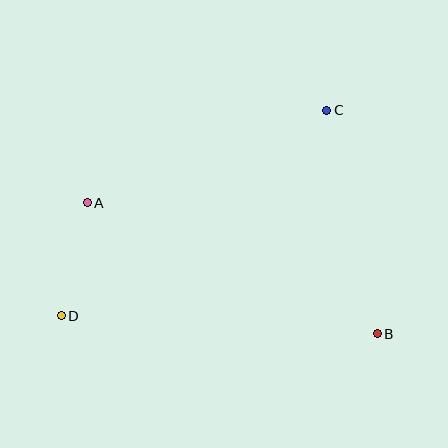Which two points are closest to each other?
Points A and D are closest to each other.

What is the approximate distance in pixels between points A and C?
The distance between A and C is approximately 257 pixels.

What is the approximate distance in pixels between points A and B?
The distance between A and B is approximately 318 pixels.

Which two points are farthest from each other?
Points C and D are farthest from each other.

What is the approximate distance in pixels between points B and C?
The distance between B and C is approximately 229 pixels.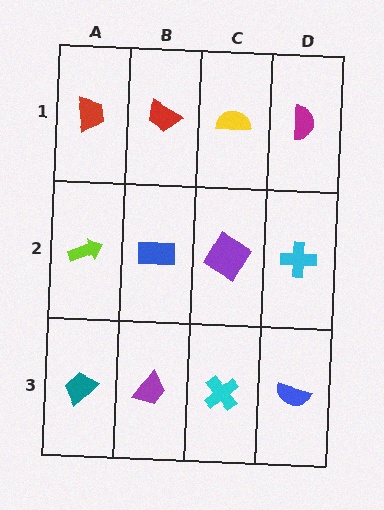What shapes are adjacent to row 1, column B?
A blue rectangle (row 2, column B), a red trapezoid (row 1, column A), a yellow semicircle (row 1, column C).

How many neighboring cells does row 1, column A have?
2.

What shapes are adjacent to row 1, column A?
A lime arrow (row 2, column A), a red trapezoid (row 1, column B).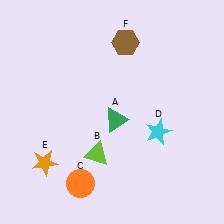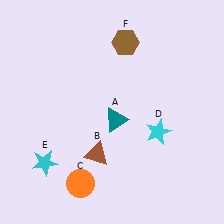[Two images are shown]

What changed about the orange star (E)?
In Image 1, E is orange. In Image 2, it changed to cyan.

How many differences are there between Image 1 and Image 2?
There are 3 differences between the two images.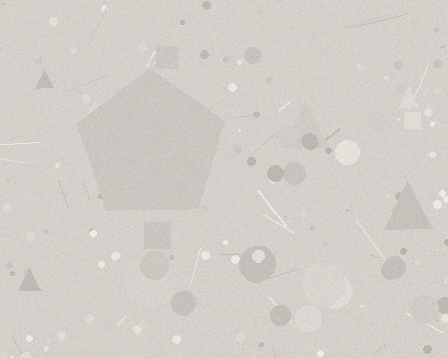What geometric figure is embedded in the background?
A pentagon is embedded in the background.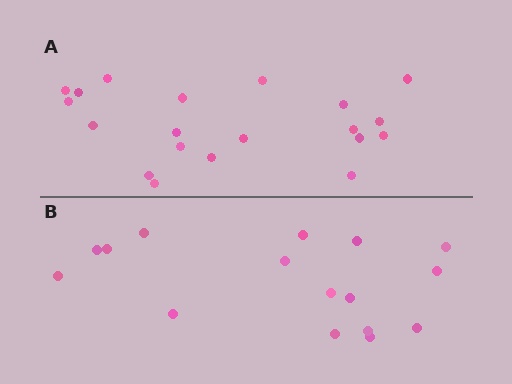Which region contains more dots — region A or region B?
Region A (the top region) has more dots.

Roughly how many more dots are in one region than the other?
Region A has about 4 more dots than region B.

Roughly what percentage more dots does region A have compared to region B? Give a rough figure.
About 25% more.